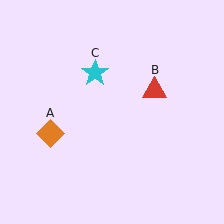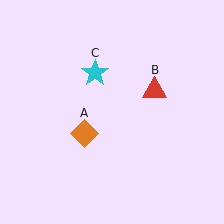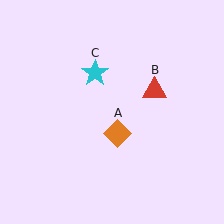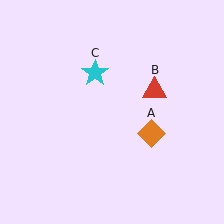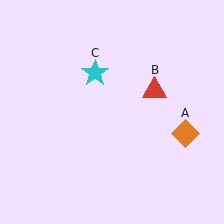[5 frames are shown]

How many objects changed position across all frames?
1 object changed position: orange diamond (object A).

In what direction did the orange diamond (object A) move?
The orange diamond (object A) moved right.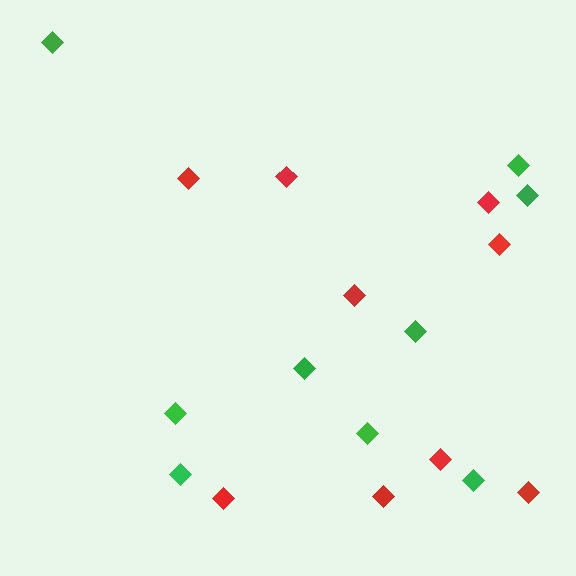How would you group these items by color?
There are 2 groups: one group of red diamonds (9) and one group of green diamonds (9).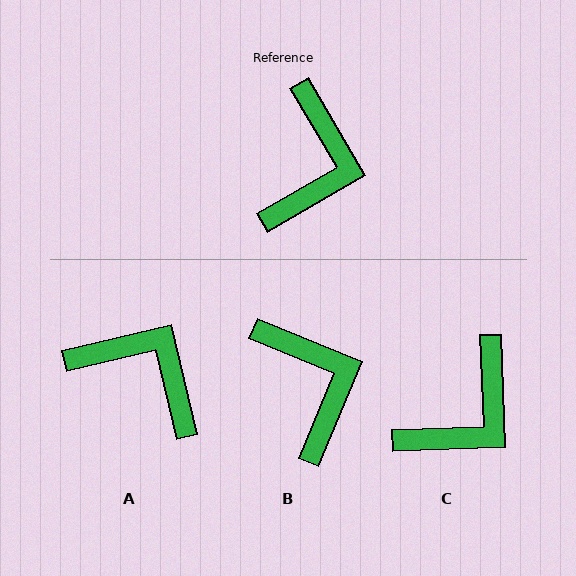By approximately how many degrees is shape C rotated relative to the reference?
Approximately 28 degrees clockwise.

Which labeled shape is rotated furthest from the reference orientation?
A, about 73 degrees away.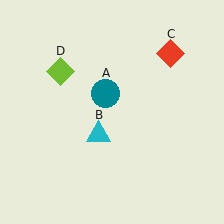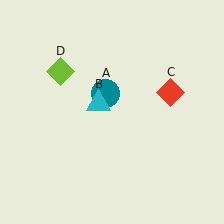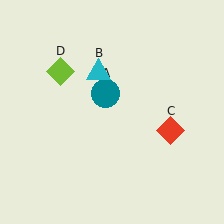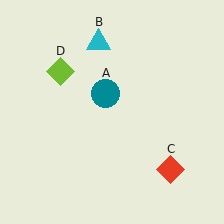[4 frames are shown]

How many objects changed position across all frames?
2 objects changed position: cyan triangle (object B), red diamond (object C).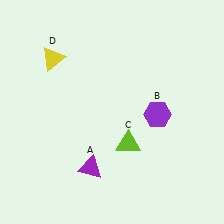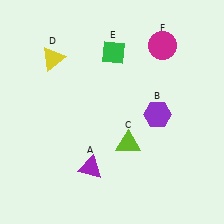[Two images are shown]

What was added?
A green diamond (E), a magenta circle (F) were added in Image 2.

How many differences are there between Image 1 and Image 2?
There are 2 differences between the two images.